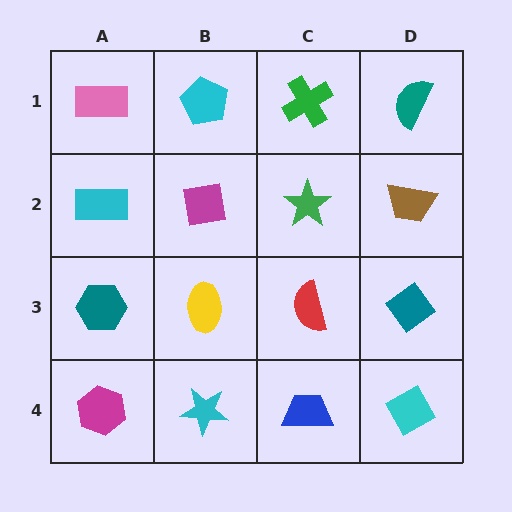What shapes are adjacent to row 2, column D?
A teal semicircle (row 1, column D), a teal diamond (row 3, column D), a green star (row 2, column C).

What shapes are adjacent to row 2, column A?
A pink rectangle (row 1, column A), a teal hexagon (row 3, column A), a magenta square (row 2, column B).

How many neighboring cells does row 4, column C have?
3.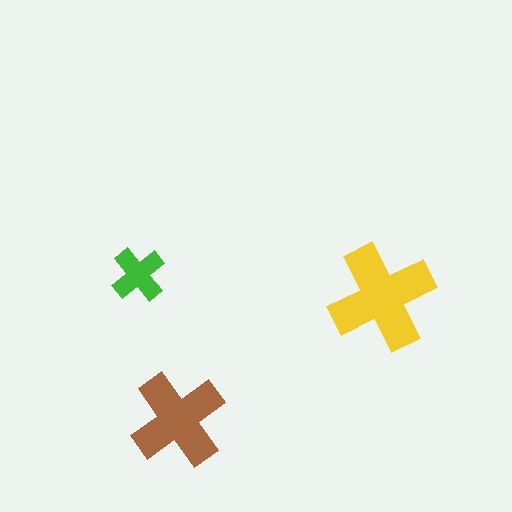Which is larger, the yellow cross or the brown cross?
The yellow one.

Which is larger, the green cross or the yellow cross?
The yellow one.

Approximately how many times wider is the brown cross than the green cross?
About 1.5 times wider.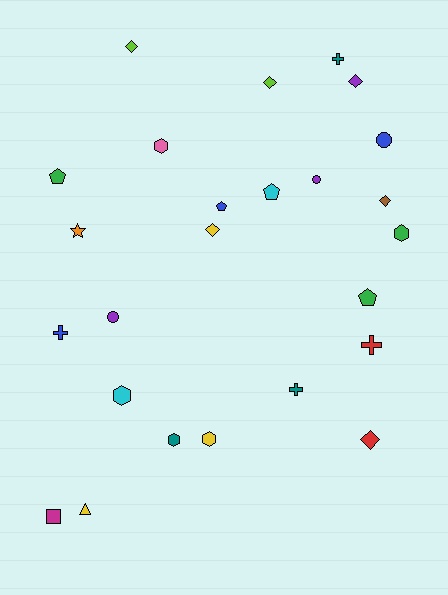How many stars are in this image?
There is 1 star.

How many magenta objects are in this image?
There is 1 magenta object.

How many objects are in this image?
There are 25 objects.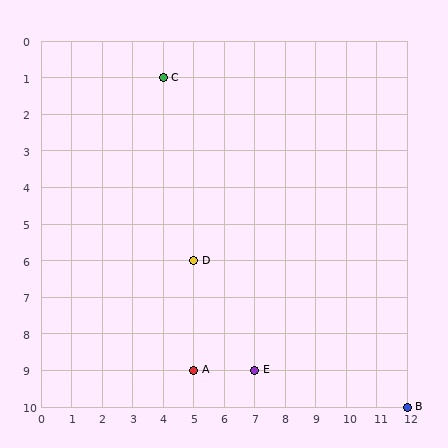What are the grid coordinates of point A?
Point A is at grid coordinates (5, 9).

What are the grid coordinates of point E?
Point E is at grid coordinates (7, 9).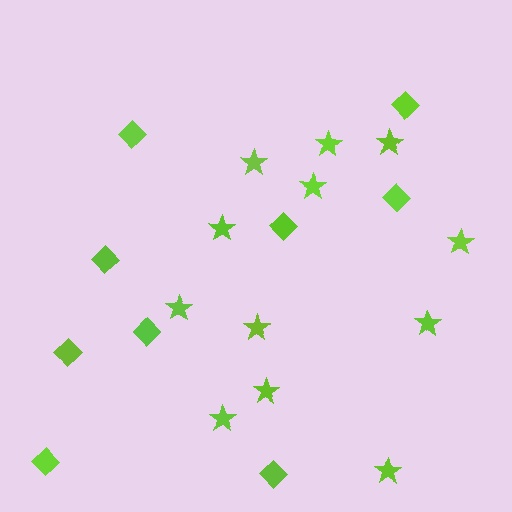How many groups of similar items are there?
There are 2 groups: one group of diamonds (9) and one group of stars (12).